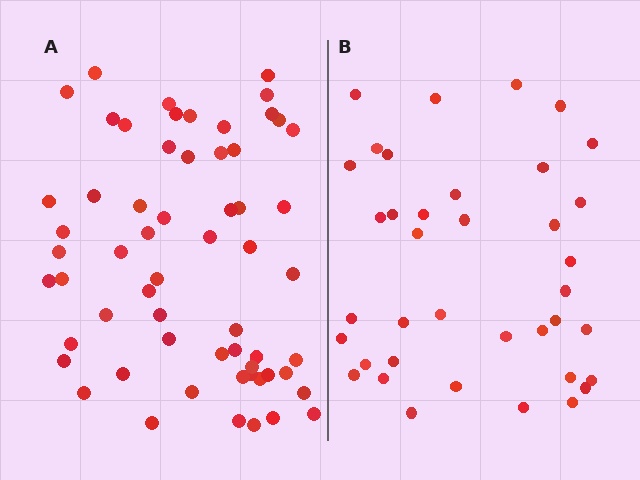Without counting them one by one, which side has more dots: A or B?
Region A (the left region) has more dots.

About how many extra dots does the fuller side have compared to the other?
Region A has approximately 20 more dots than region B.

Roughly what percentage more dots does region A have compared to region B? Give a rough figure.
About 60% more.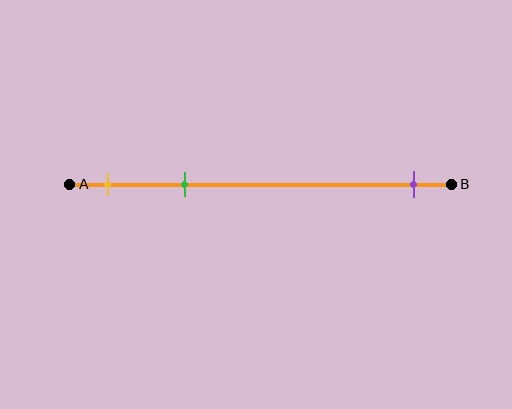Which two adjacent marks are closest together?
The yellow and green marks are the closest adjacent pair.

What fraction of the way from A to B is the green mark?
The green mark is approximately 30% (0.3) of the way from A to B.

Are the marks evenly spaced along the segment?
No, the marks are not evenly spaced.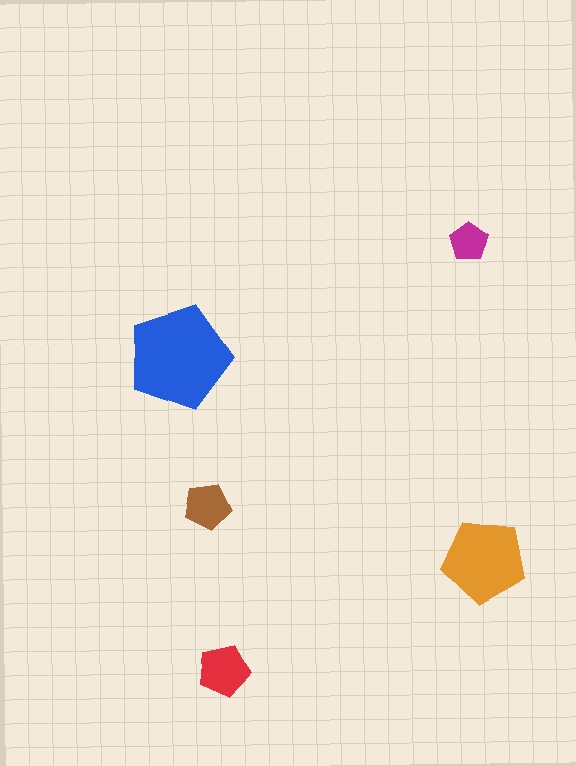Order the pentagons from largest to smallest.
the blue one, the orange one, the red one, the brown one, the magenta one.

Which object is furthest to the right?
The orange pentagon is rightmost.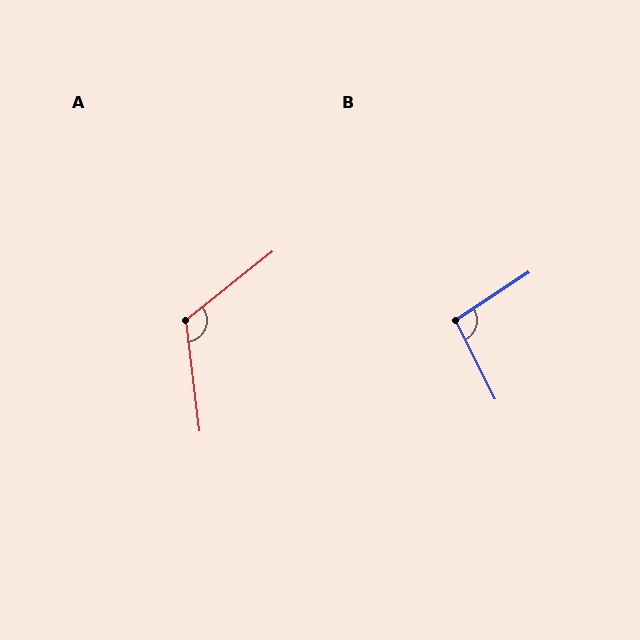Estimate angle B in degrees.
Approximately 97 degrees.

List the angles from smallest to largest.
B (97°), A (121°).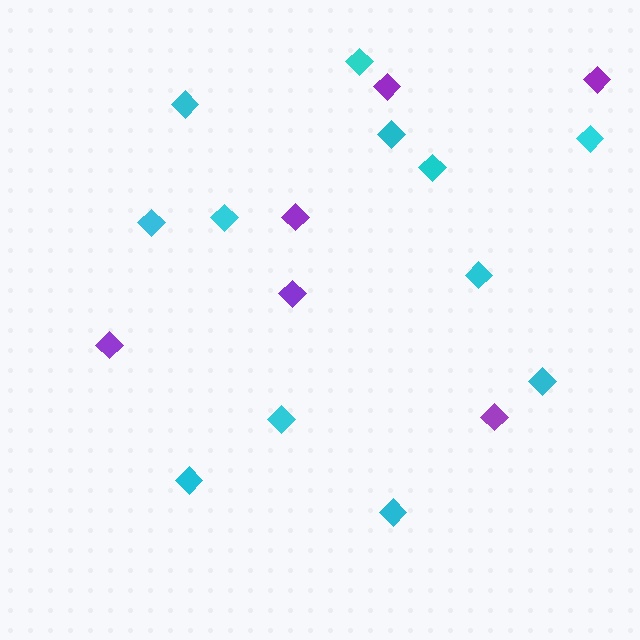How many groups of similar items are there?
There are 2 groups: one group of purple diamonds (6) and one group of cyan diamonds (12).